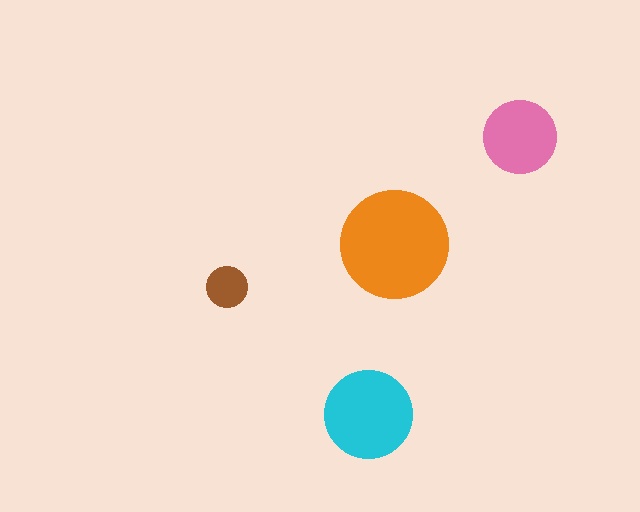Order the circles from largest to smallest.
the orange one, the cyan one, the pink one, the brown one.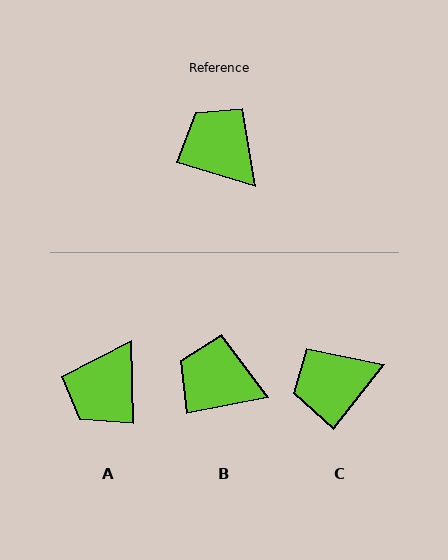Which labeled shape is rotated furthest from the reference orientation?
A, about 108 degrees away.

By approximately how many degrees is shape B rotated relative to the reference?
Approximately 27 degrees counter-clockwise.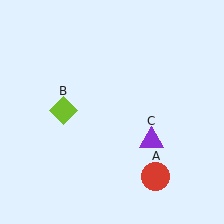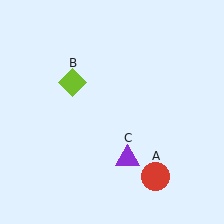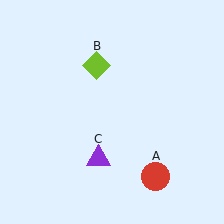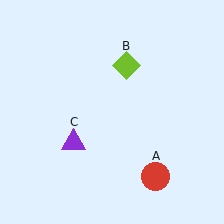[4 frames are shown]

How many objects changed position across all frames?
2 objects changed position: lime diamond (object B), purple triangle (object C).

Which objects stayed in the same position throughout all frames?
Red circle (object A) remained stationary.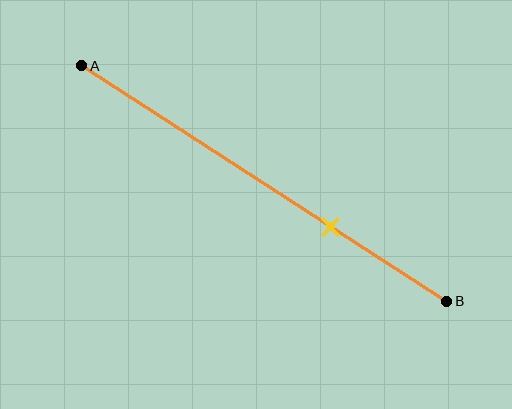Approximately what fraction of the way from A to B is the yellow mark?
The yellow mark is approximately 70% of the way from A to B.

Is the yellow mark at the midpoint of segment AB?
No, the mark is at about 70% from A, not at the 50% midpoint.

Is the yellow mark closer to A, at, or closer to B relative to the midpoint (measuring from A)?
The yellow mark is closer to point B than the midpoint of segment AB.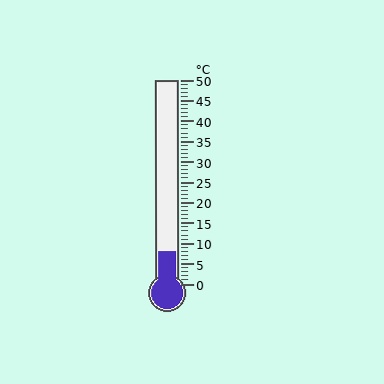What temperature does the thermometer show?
The thermometer shows approximately 8°C.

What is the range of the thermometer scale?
The thermometer scale ranges from 0°C to 50°C.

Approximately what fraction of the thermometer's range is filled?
The thermometer is filled to approximately 15% of its range.